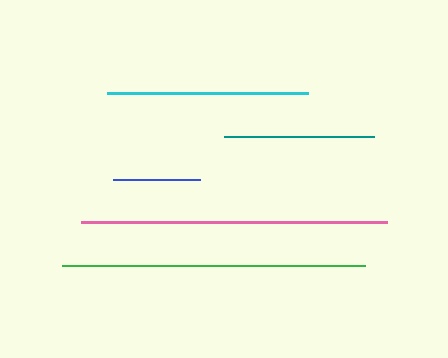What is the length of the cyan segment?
The cyan segment is approximately 200 pixels long.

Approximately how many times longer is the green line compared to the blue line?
The green line is approximately 3.5 times the length of the blue line.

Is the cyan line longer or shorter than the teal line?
The cyan line is longer than the teal line.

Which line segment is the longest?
The pink line is the longest at approximately 305 pixels.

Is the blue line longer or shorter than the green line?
The green line is longer than the blue line.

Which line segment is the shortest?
The blue line is the shortest at approximately 87 pixels.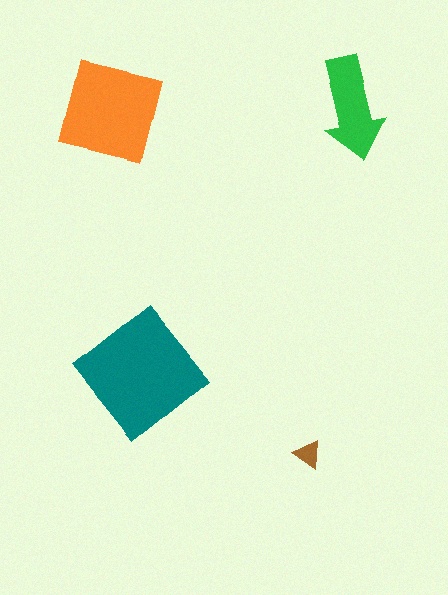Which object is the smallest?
The brown triangle.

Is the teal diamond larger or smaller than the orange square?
Larger.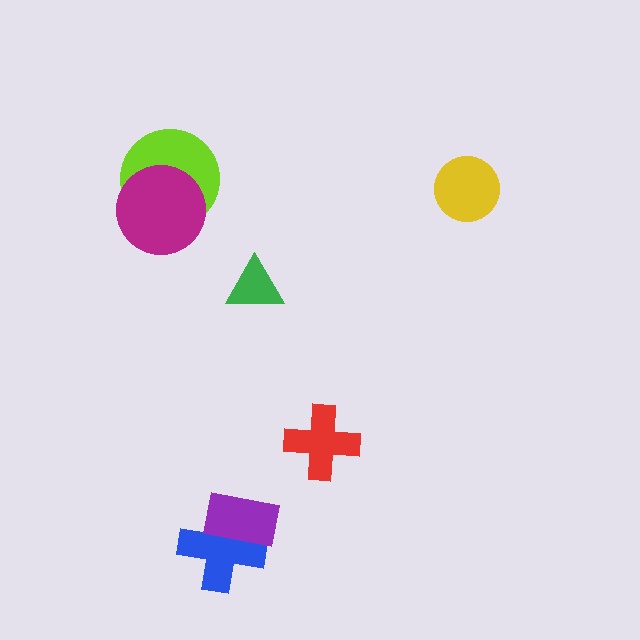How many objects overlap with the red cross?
0 objects overlap with the red cross.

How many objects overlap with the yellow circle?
0 objects overlap with the yellow circle.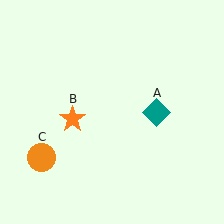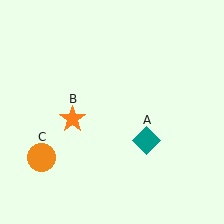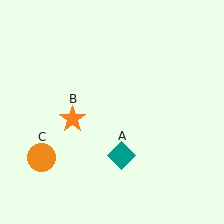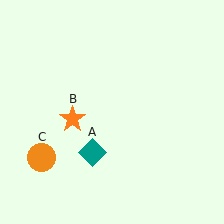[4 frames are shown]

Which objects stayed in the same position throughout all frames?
Orange star (object B) and orange circle (object C) remained stationary.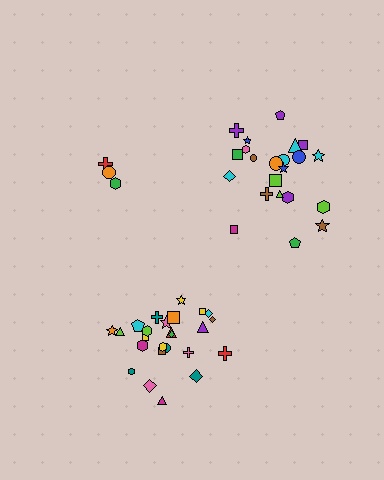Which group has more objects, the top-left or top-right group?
The top-right group.